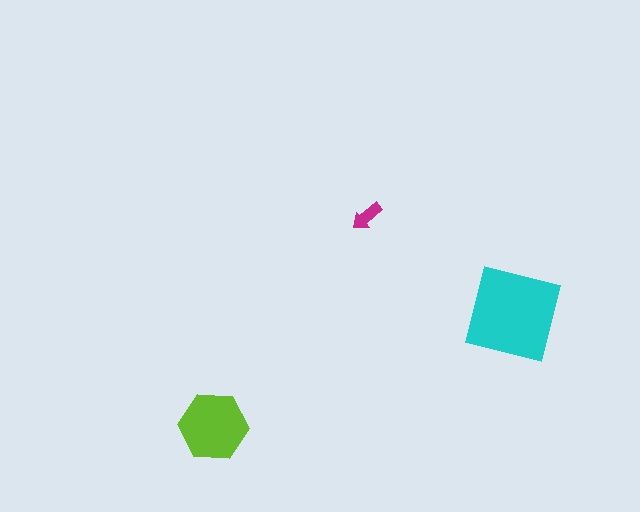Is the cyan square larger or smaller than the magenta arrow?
Larger.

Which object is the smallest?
The magenta arrow.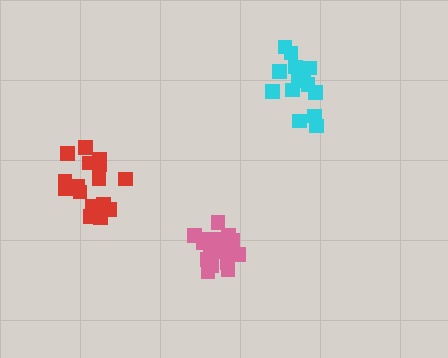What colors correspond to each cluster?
The clusters are colored: cyan, pink, red.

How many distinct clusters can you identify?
There are 3 distinct clusters.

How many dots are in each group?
Group 1: 15 dots, Group 2: 19 dots, Group 3: 16 dots (50 total).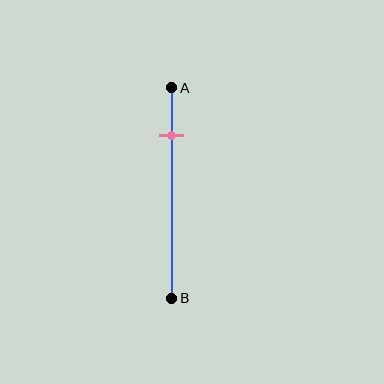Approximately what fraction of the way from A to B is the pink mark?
The pink mark is approximately 25% of the way from A to B.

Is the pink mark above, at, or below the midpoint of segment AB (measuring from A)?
The pink mark is above the midpoint of segment AB.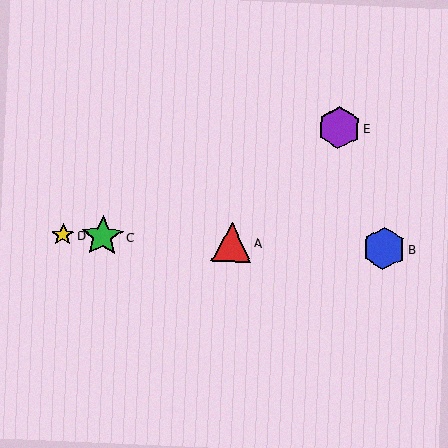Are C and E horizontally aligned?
No, C is at y≈236 and E is at y≈127.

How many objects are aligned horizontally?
4 objects (A, B, C, D) are aligned horizontally.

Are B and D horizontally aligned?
Yes, both are at y≈249.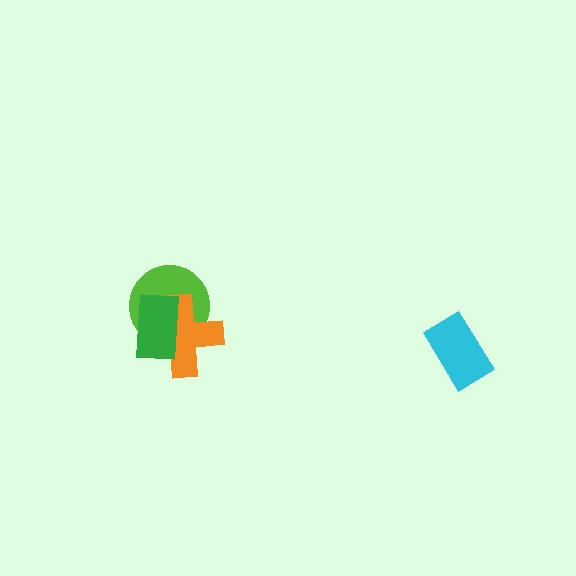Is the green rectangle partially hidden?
No, no other shape covers it.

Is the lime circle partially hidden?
Yes, it is partially covered by another shape.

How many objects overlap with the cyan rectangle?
0 objects overlap with the cyan rectangle.